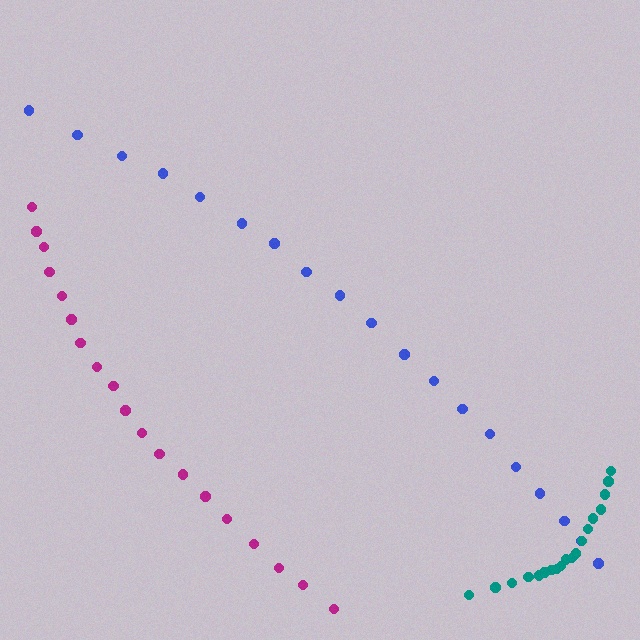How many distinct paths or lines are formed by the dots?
There are 3 distinct paths.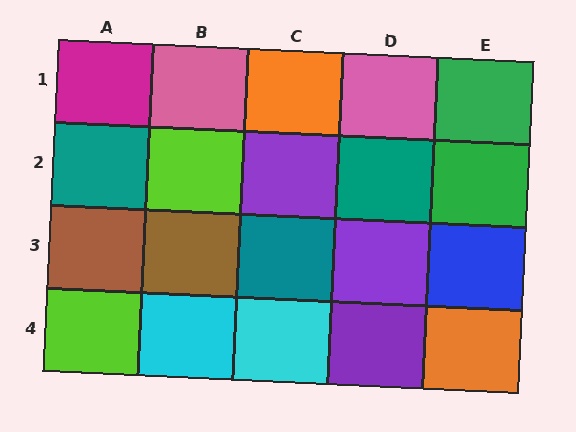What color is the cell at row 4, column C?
Cyan.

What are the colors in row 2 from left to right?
Teal, lime, purple, teal, green.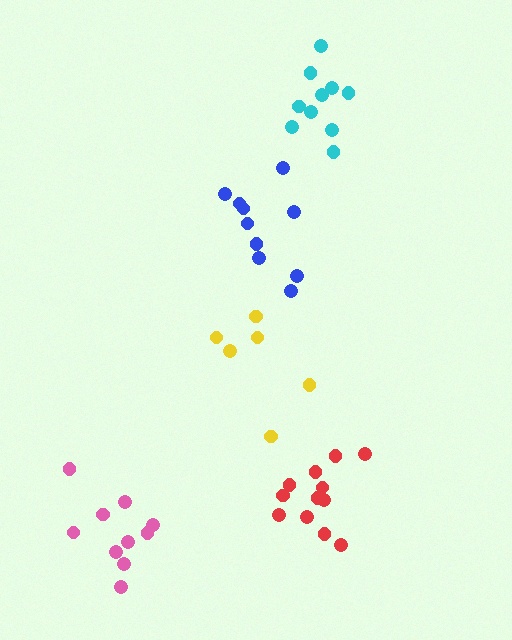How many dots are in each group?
Group 1: 12 dots, Group 2: 6 dots, Group 3: 10 dots, Group 4: 10 dots, Group 5: 10 dots (48 total).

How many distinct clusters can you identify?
There are 5 distinct clusters.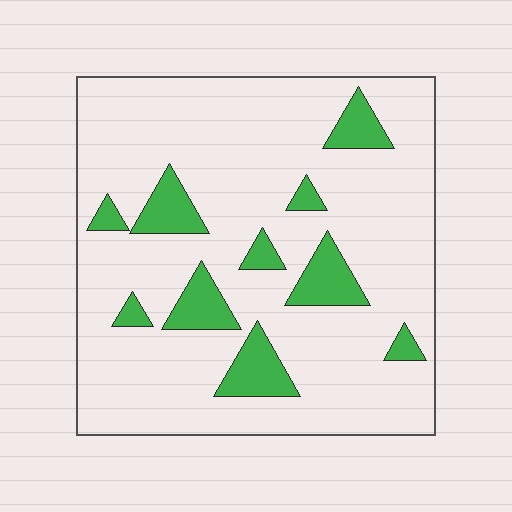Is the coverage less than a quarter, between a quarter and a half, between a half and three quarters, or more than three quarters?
Less than a quarter.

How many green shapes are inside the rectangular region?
10.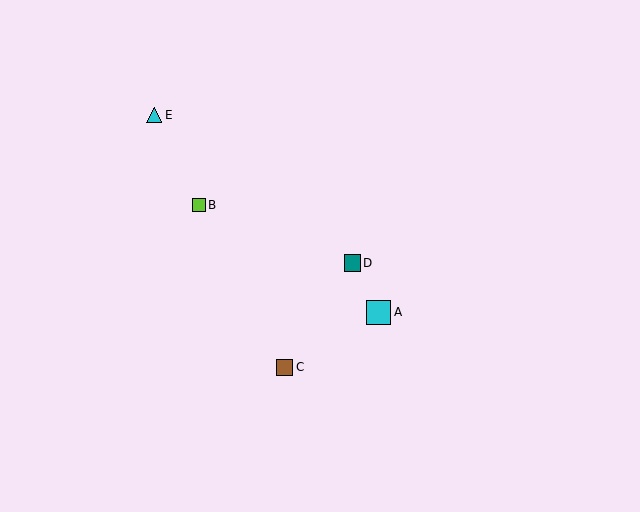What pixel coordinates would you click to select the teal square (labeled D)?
Click at (352, 263) to select the teal square D.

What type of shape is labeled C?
Shape C is a brown square.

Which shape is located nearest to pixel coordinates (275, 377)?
The brown square (labeled C) at (285, 367) is nearest to that location.